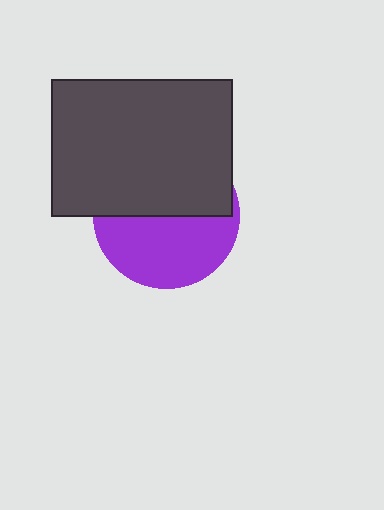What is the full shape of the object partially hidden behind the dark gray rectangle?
The partially hidden object is a purple circle.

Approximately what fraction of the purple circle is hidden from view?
Roughly 51% of the purple circle is hidden behind the dark gray rectangle.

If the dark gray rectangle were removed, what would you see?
You would see the complete purple circle.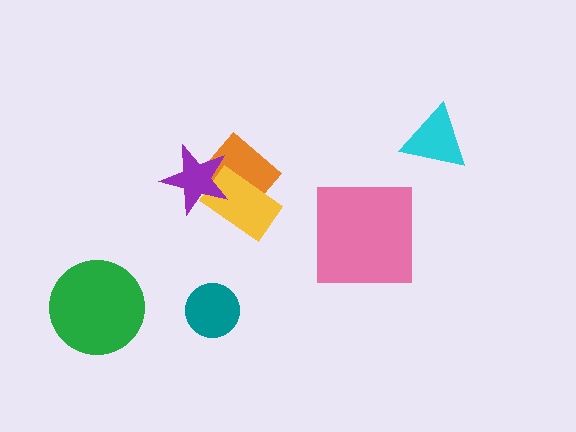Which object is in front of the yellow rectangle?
The purple star is in front of the yellow rectangle.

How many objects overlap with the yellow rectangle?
2 objects overlap with the yellow rectangle.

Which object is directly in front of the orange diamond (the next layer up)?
The yellow rectangle is directly in front of the orange diamond.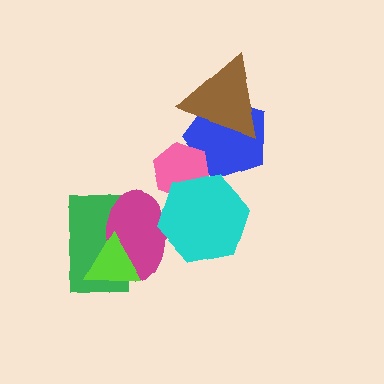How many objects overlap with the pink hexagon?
2 objects overlap with the pink hexagon.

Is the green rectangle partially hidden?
Yes, it is partially covered by another shape.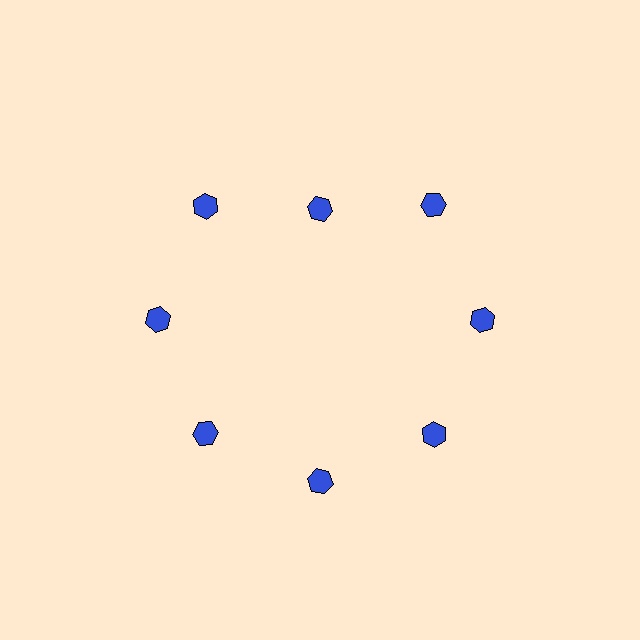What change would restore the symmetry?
The symmetry would be restored by moving it outward, back onto the ring so that all 8 hexagons sit at equal angles and equal distance from the center.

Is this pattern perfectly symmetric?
No. The 8 blue hexagons are arranged in a ring, but one element near the 12 o'clock position is pulled inward toward the center, breaking the 8-fold rotational symmetry.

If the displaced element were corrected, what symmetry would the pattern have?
It would have 8-fold rotational symmetry — the pattern would map onto itself every 45 degrees.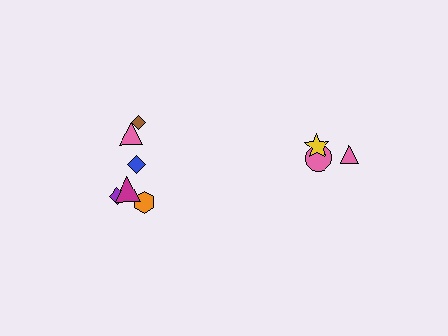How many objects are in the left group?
There are 6 objects.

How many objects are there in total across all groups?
There are 9 objects.